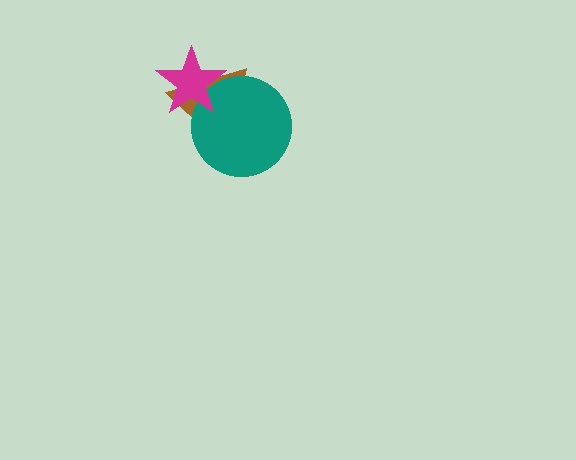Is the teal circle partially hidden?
Yes, it is partially covered by another shape.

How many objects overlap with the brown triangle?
2 objects overlap with the brown triangle.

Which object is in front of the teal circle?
The magenta star is in front of the teal circle.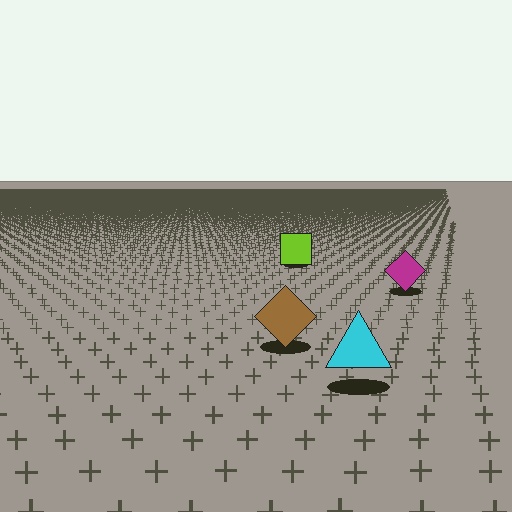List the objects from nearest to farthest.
From nearest to farthest: the cyan triangle, the brown diamond, the magenta diamond, the lime square.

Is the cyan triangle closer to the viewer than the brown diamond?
Yes. The cyan triangle is closer — you can tell from the texture gradient: the ground texture is coarser near it.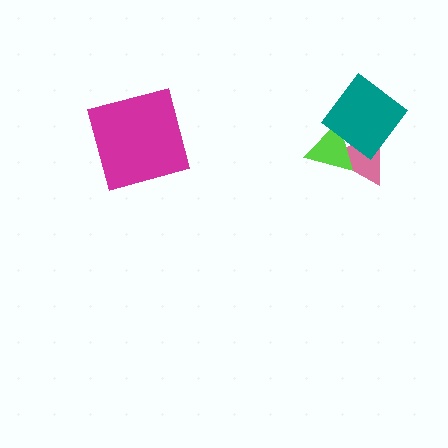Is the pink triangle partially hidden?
Yes, it is partially covered by another shape.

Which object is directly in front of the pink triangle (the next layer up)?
The lime triangle is directly in front of the pink triangle.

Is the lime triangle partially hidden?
Yes, it is partially covered by another shape.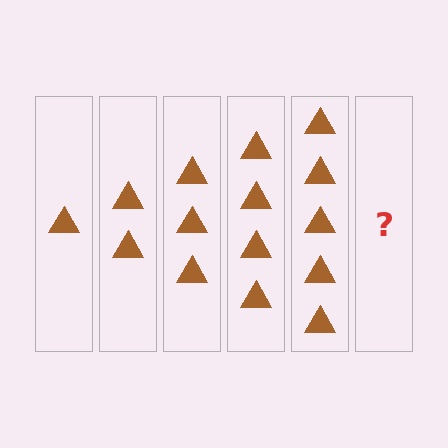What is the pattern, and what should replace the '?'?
The pattern is that each step adds one more triangle. The '?' should be 6 triangles.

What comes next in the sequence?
The next element should be 6 triangles.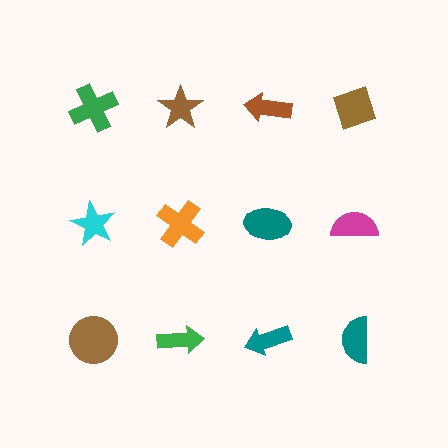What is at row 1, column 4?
A brown diamond.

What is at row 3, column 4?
A teal semicircle.